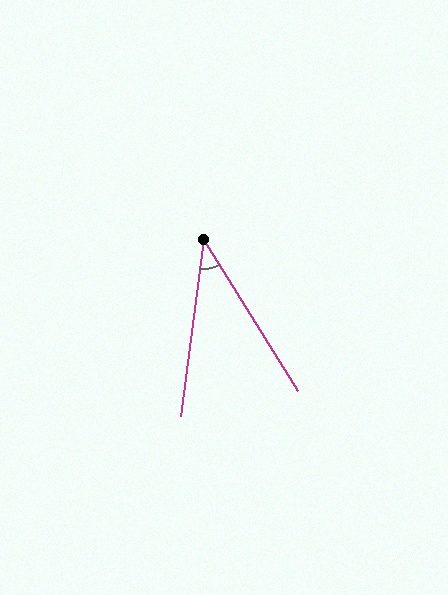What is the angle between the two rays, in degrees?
Approximately 39 degrees.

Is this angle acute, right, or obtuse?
It is acute.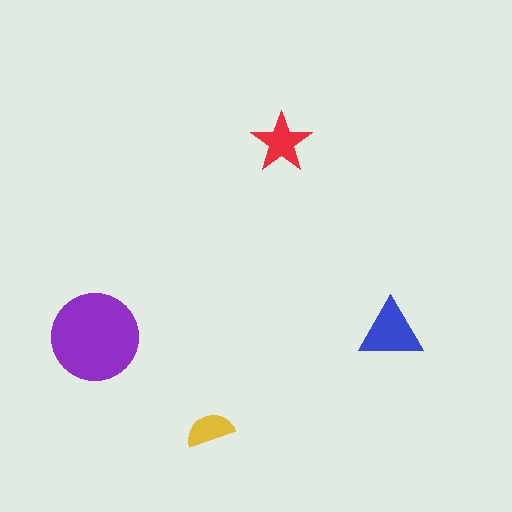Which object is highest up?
The red star is topmost.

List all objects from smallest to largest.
The yellow semicircle, the red star, the blue triangle, the purple circle.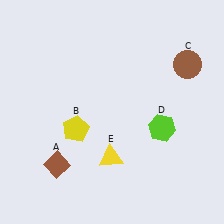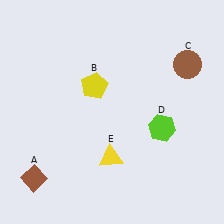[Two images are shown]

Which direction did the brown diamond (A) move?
The brown diamond (A) moved left.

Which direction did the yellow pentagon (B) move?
The yellow pentagon (B) moved up.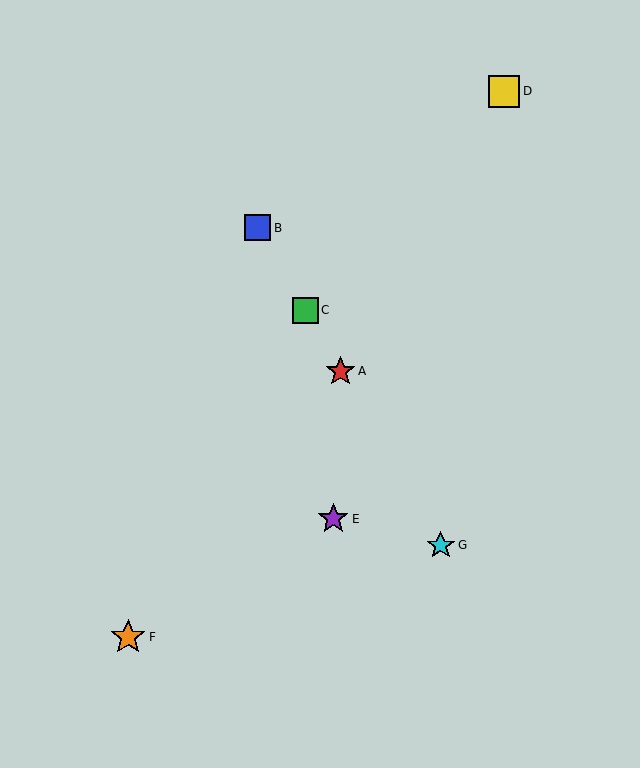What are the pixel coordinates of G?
Object G is at (441, 545).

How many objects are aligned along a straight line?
4 objects (A, B, C, G) are aligned along a straight line.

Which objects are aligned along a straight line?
Objects A, B, C, G are aligned along a straight line.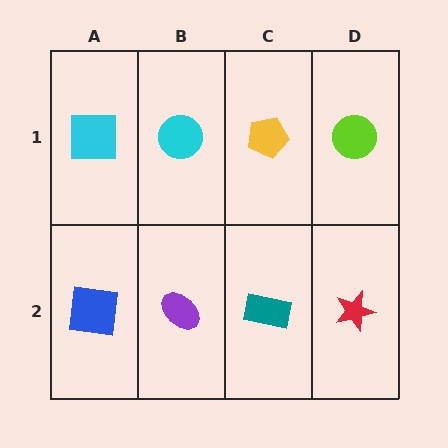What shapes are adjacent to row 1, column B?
A purple ellipse (row 2, column B), a cyan square (row 1, column A), a yellow pentagon (row 1, column C).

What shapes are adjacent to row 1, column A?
A blue square (row 2, column A), a cyan circle (row 1, column B).